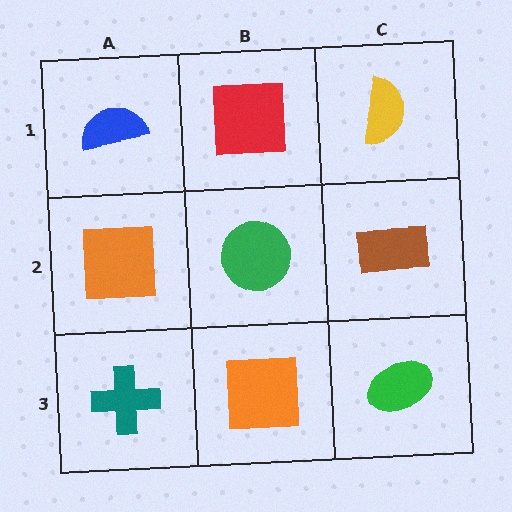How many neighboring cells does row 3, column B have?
3.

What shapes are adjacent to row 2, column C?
A yellow semicircle (row 1, column C), a green ellipse (row 3, column C), a green circle (row 2, column B).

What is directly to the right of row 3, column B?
A green ellipse.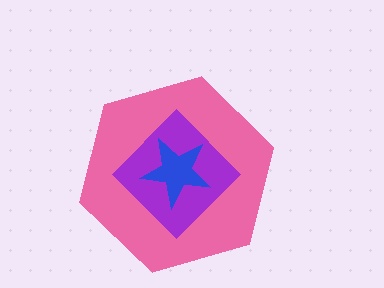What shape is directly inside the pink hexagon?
The purple diamond.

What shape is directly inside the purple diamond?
The blue star.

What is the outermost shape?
The pink hexagon.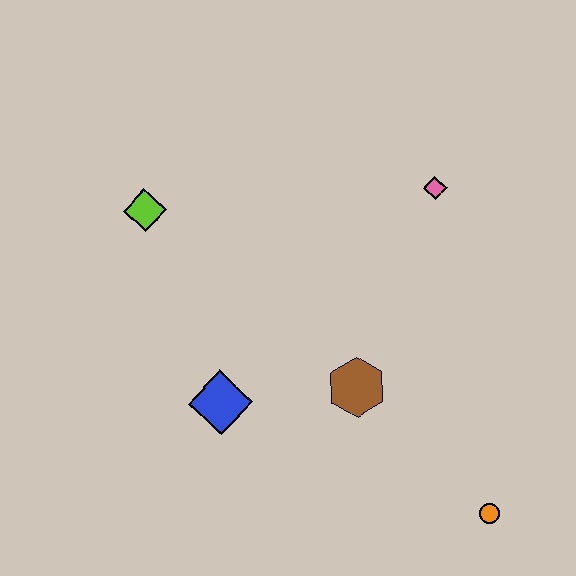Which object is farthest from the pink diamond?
The orange circle is farthest from the pink diamond.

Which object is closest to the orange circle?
The brown hexagon is closest to the orange circle.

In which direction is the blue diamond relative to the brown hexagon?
The blue diamond is to the left of the brown hexagon.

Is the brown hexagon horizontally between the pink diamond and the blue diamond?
Yes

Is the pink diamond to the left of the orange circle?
Yes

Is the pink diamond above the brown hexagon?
Yes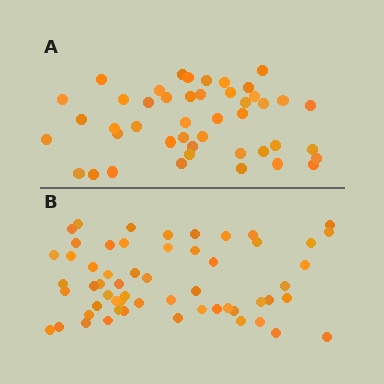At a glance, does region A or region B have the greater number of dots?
Region B (the bottom region) has more dots.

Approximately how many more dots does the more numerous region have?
Region B has roughly 12 or so more dots than region A.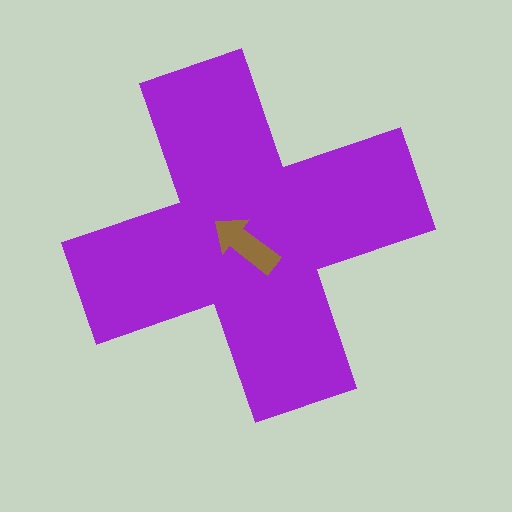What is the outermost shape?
The purple cross.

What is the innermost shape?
The brown arrow.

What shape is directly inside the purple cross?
The brown arrow.